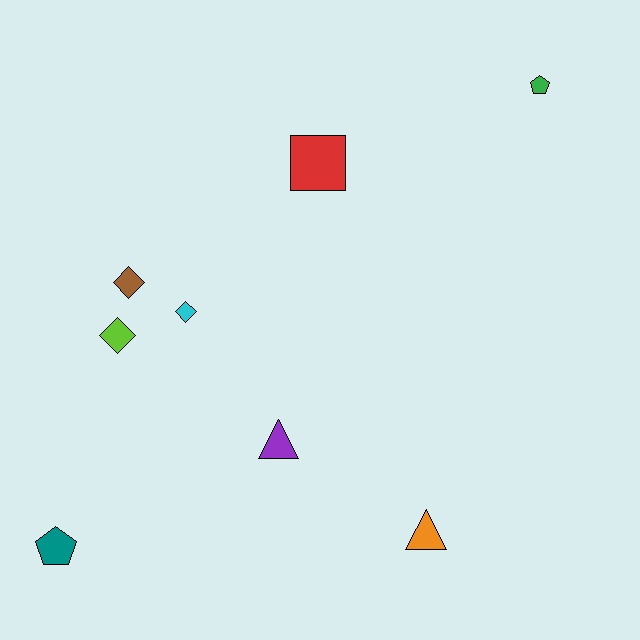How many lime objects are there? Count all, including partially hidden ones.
There is 1 lime object.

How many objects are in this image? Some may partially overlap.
There are 8 objects.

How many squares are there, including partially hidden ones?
There is 1 square.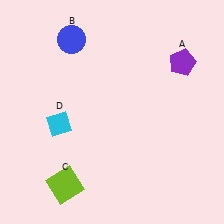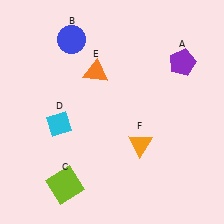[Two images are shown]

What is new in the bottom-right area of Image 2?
An orange triangle (F) was added in the bottom-right area of Image 2.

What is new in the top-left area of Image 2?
An orange triangle (E) was added in the top-left area of Image 2.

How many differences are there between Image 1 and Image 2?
There are 2 differences between the two images.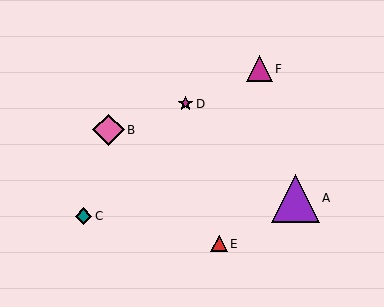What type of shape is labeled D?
Shape D is a magenta star.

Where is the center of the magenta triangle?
The center of the magenta triangle is at (259, 69).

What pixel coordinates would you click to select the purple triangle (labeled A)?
Click at (295, 199) to select the purple triangle A.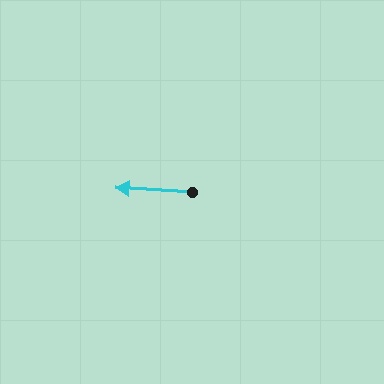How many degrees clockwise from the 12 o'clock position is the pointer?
Approximately 273 degrees.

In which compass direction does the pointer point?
West.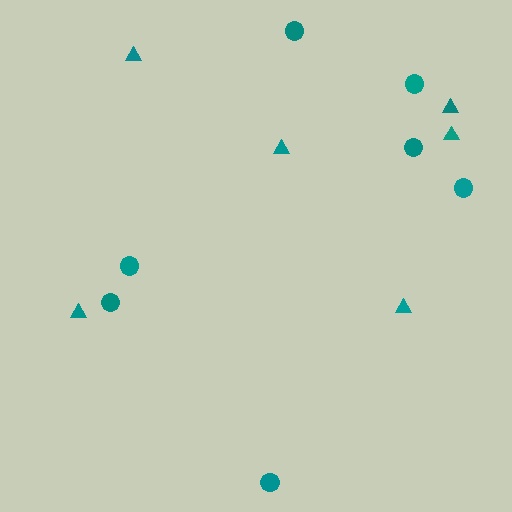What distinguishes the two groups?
There are 2 groups: one group of circles (7) and one group of triangles (6).